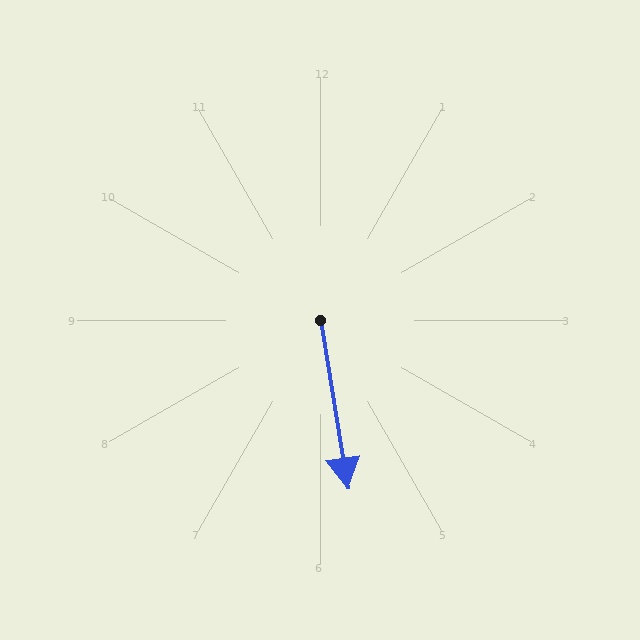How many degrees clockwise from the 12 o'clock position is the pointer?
Approximately 171 degrees.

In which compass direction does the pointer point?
South.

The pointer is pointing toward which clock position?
Roughly 6 o'clock.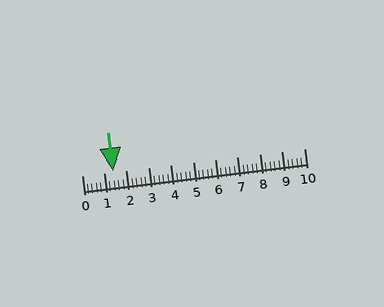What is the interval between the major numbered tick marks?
The major tick marks are spaced 1 units apart.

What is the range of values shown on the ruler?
The ruler shows values from 0 to 10.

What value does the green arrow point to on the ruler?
The green arrow points to approximately 1.4.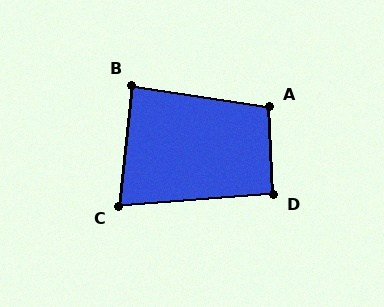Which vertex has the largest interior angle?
A, at approximately 101 degrees.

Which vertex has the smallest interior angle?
C, at approximately 79 degrees.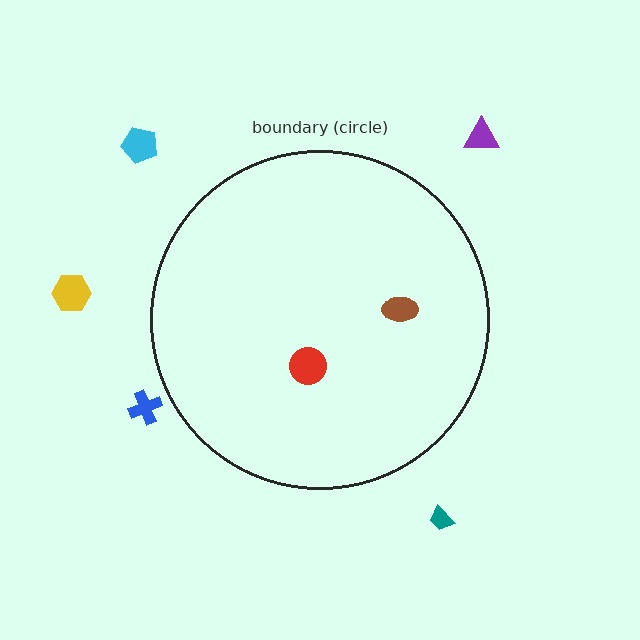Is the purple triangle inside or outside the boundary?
Outside.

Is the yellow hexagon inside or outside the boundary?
Outside.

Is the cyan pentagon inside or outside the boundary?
Outside.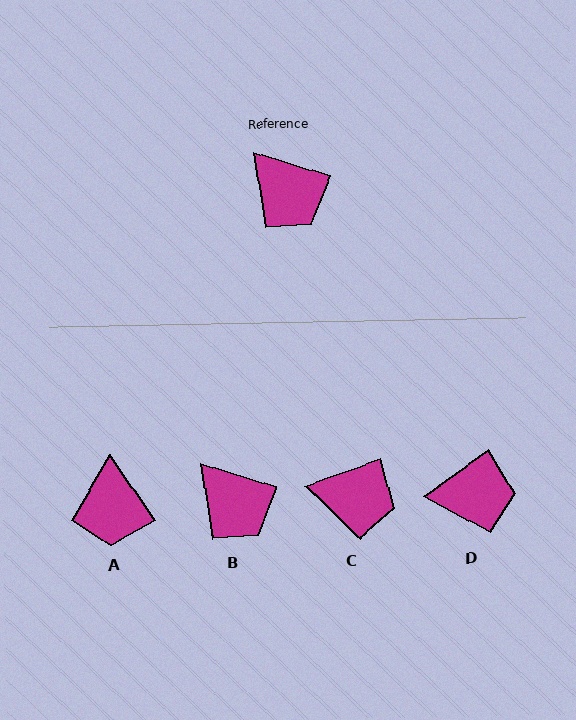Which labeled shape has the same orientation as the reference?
B.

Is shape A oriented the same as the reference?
No, it is off by about 38 degrees.